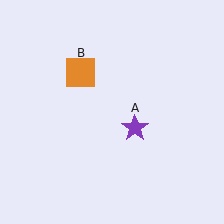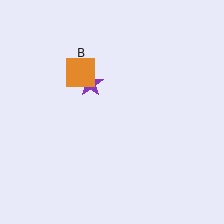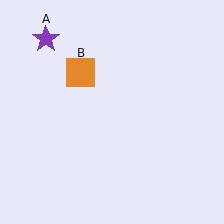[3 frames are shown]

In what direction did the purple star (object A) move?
The purple star (object A) moved up and to the left.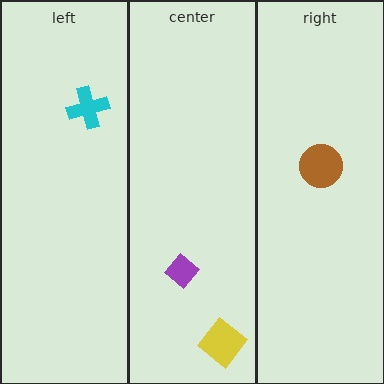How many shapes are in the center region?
2.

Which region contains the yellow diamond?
The center region.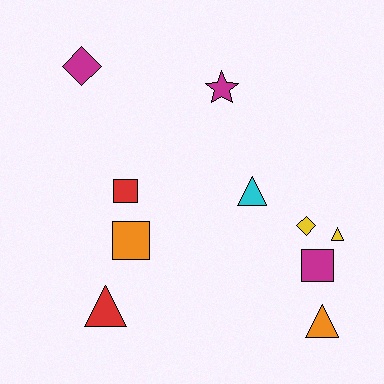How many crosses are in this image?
There are no crosses.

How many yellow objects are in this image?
There are 2 yellow objects.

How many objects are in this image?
There are 10 objects.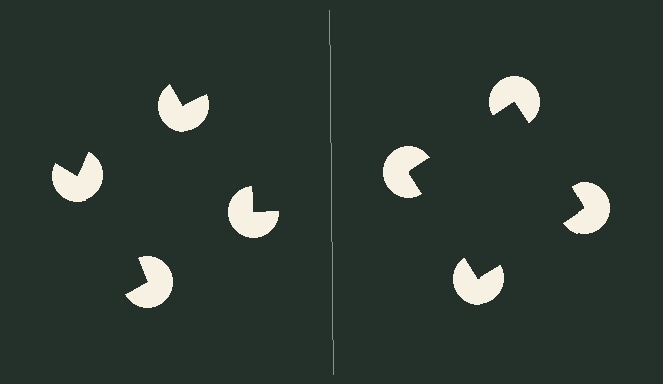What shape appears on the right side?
An illusory square.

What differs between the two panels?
The pac-man discs are positioned identically on both sides; only the wedge orientations differ. On the right they align to a square; on the left they are misaligned.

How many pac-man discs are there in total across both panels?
8 — 4 on each side.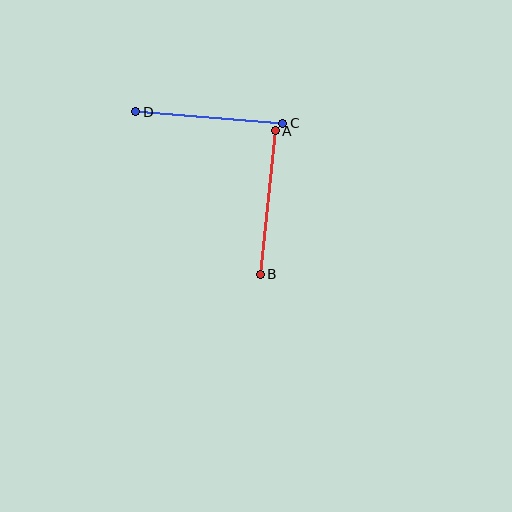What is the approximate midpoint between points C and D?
The midpoint is at approximately (209, 117) pixels.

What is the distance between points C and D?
The distance is approximately 147 pixels.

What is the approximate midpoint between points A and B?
The midpoint is at approximately (268, 202) pixels.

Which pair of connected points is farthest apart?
Points C and D are farthest apart.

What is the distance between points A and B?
The distance is approximately 144 pixels.